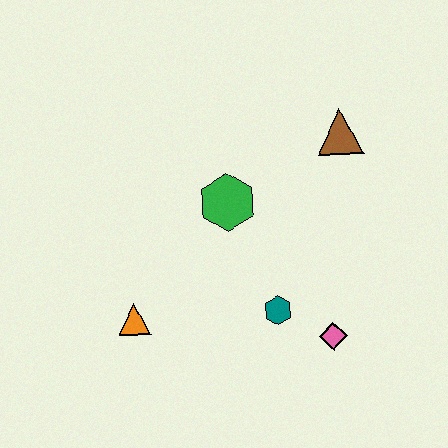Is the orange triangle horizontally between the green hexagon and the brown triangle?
No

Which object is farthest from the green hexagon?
The pink diamond is farthest from the green hexagon.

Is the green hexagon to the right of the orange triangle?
Yes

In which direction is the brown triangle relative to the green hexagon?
The brown triangle is to the right of the green hexagon.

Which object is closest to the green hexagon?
The teal hexagon is closest to the green hexagon.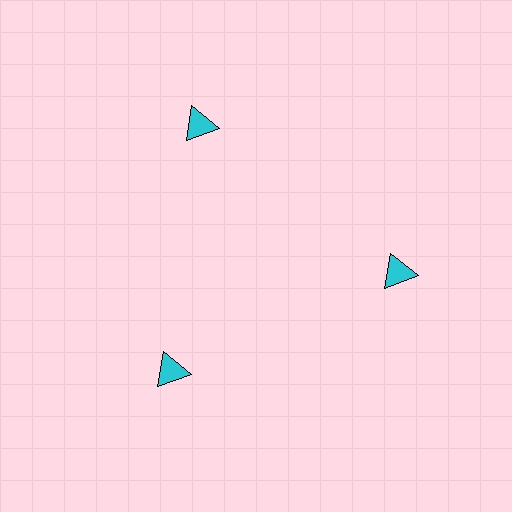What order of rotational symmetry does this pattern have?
This pattern has 3-fold rotational symmetry.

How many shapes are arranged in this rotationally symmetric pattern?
There are 3 shapes, arranged in 3 groups of 1.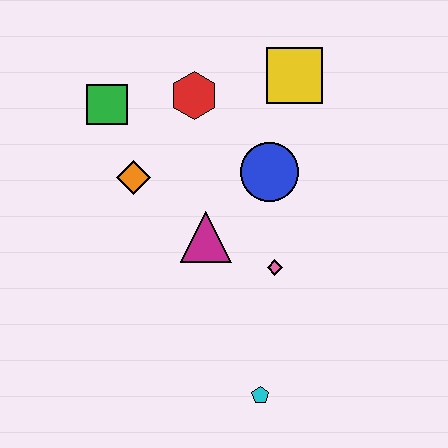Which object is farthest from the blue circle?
The cyan pentagon is farthest from the blue circle.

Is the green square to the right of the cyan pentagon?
No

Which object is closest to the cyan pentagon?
The pink diamond is closest to the cyan pentagon.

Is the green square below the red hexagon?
Yes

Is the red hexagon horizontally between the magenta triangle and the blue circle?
No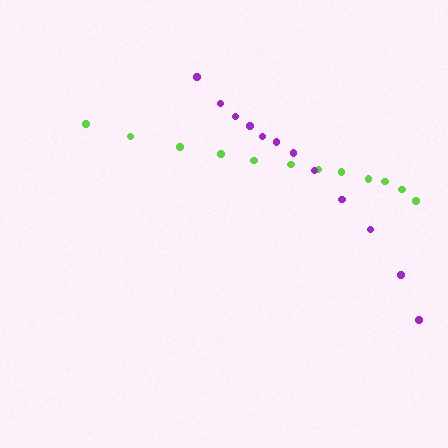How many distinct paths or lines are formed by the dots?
There are 2 distinct paths.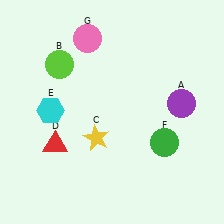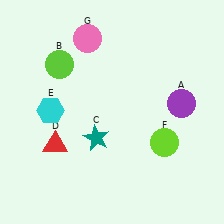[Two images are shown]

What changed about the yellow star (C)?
In Image 1, C is yellow. In Image 2, it changed to teal.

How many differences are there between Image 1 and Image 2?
There are 2 differences between the two images.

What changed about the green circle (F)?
In Image 1, F is green. In Image 2, it changed to lime.